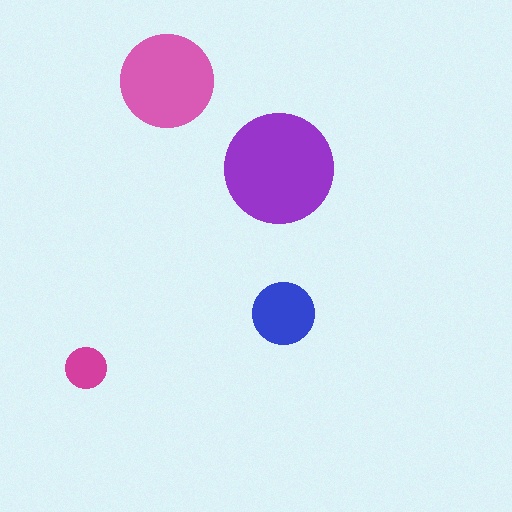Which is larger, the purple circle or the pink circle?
The purple one.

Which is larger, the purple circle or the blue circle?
The purple one.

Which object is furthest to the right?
The blue circle is rightmost.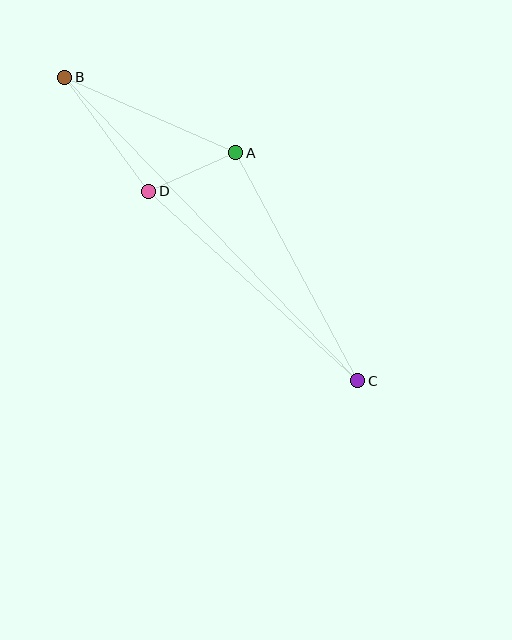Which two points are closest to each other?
Points A and D are closest to each other.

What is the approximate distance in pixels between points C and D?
The distance between C and D is approximately 282 pixels.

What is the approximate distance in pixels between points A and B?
The distance between A and B is approximately 187 pixels.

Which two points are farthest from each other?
Points B and C are farthest from each other.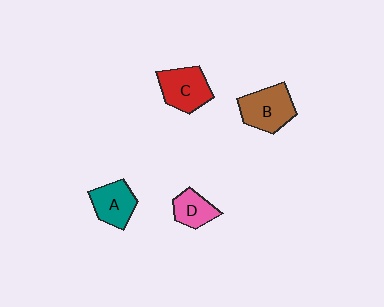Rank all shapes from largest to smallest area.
From largest to smallest: B (brown), C (red), A (teal), D (pink).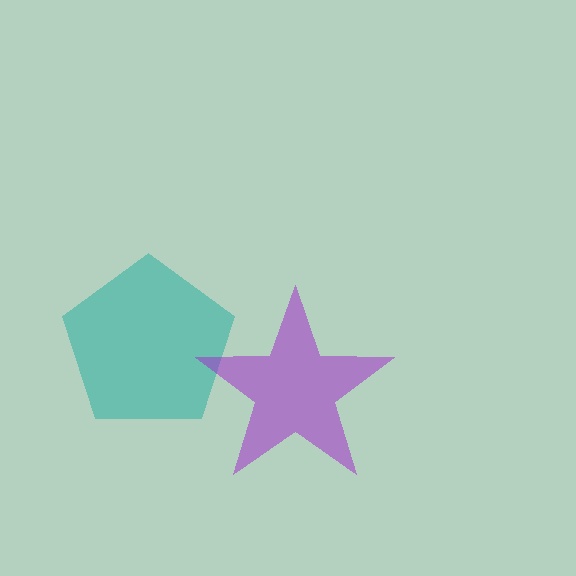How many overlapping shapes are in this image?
There are 2 overlapping shapes in the image.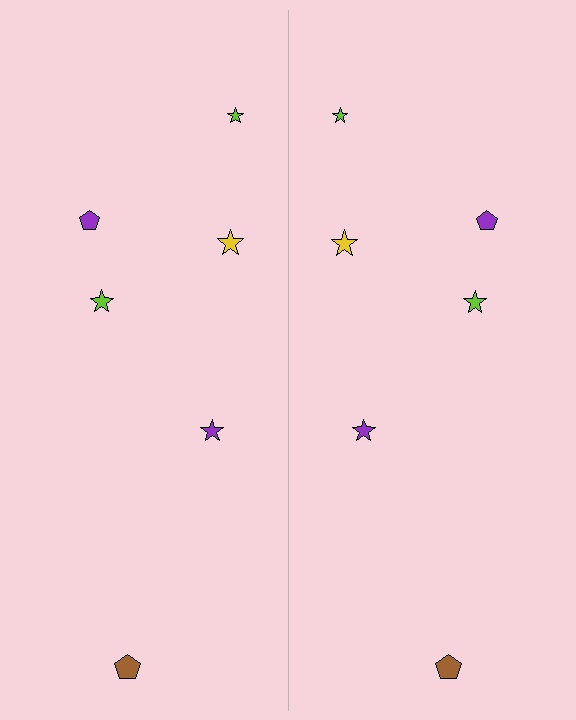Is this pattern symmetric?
Yes, this pattern has bilateral (reflection) symmetry.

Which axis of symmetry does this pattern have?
The pattern has a vertical axis of symmetry running through the center of the image.